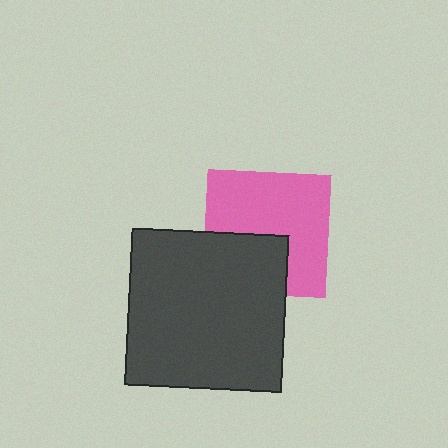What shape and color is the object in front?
The object in front is a dark gray square.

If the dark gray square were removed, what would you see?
You would see the complete pink square.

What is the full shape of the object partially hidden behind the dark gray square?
The partially hidden object is a pink square.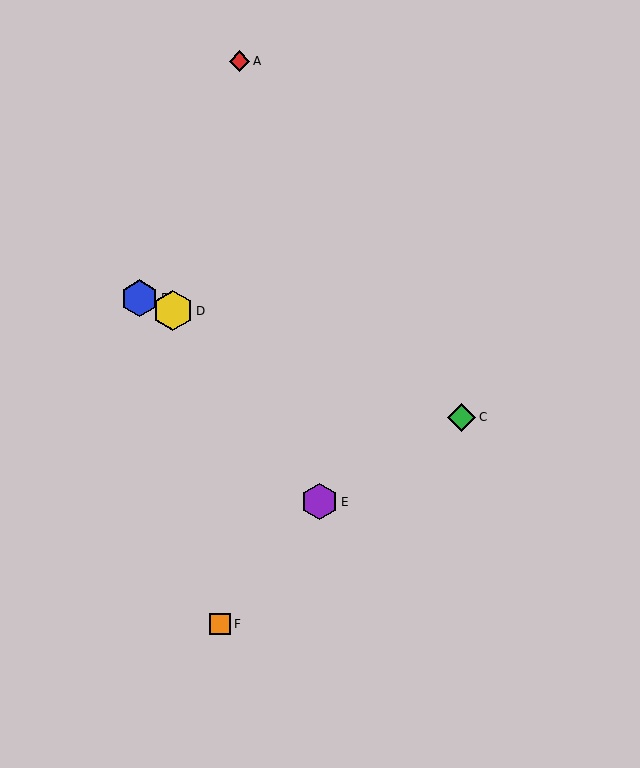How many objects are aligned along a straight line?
3 objects (B, C, D) are aligned along a straight line.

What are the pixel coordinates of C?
Object C is at (462, 417).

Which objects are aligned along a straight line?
Objects B, C, D are aligned along a straight line.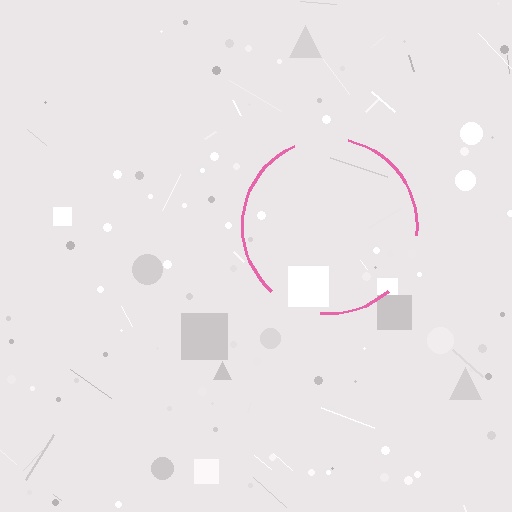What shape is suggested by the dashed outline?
The dashed outline suggests a circle.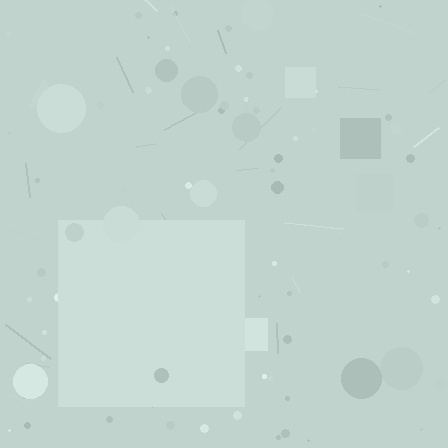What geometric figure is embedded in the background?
A square is embedded in the background.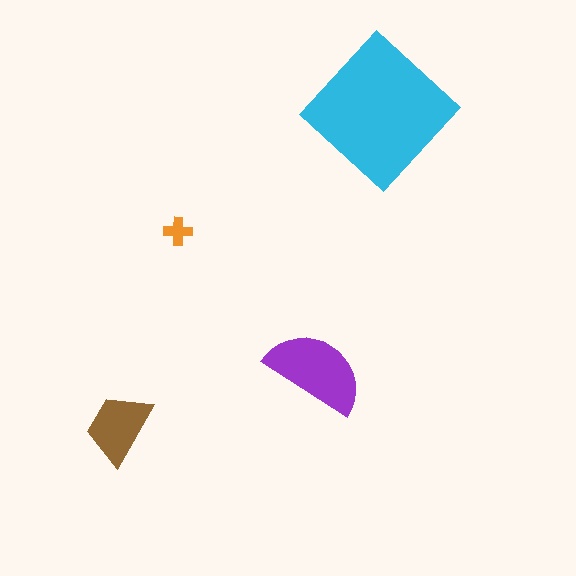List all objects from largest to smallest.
The cyan diamond, the purple semicircle, the brown trapezoid, the orange cross.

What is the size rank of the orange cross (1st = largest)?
4th.